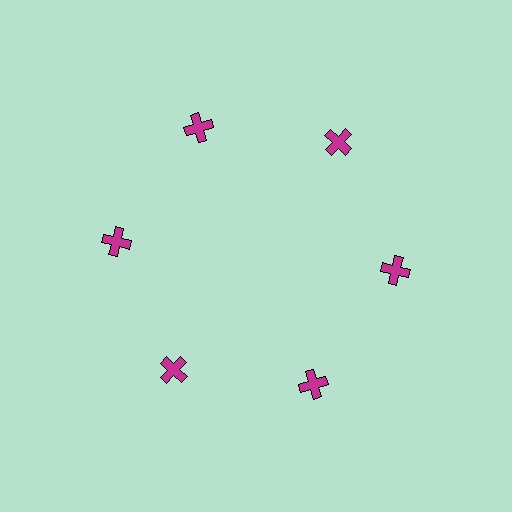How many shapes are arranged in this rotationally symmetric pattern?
There are 6 shapes, arranged in 6 groups of 1.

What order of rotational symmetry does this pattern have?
This pattern has 6-fold rotational symmetry.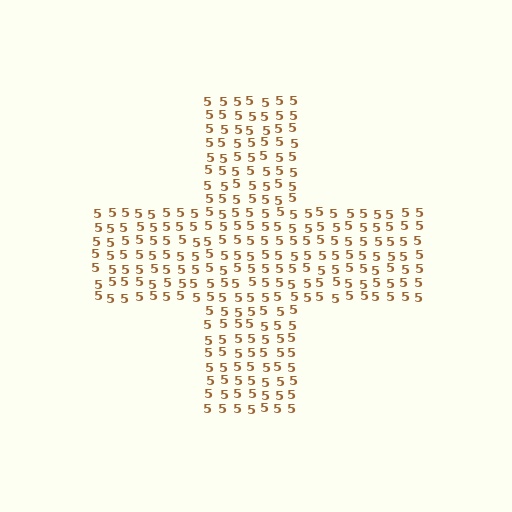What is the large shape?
The large shape is a cross.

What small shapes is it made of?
It is made of small digit 5's.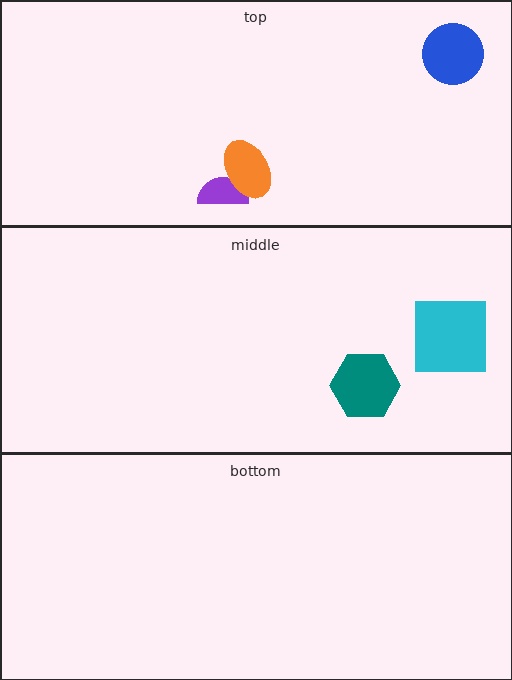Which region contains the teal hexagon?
The middle region.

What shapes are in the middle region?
The teal hexagon, the cyan square.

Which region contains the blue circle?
The top region.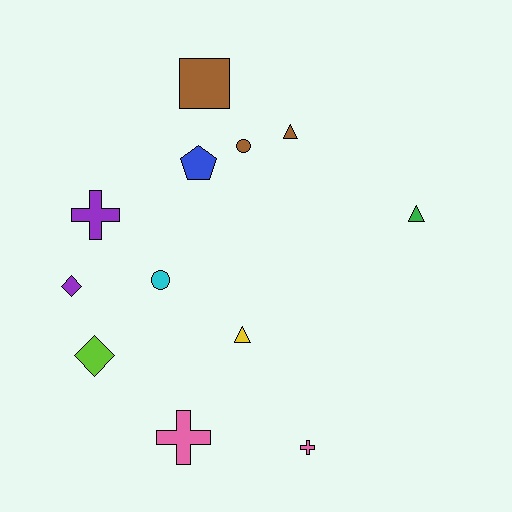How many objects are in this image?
There are 12 objects.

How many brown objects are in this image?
There are 3 brown objects.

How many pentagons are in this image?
There is 1 pentagon.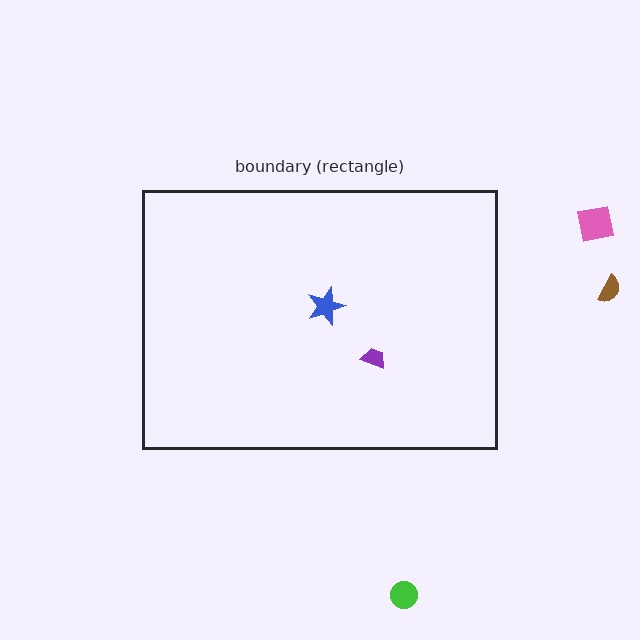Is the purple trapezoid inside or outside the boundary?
Inside.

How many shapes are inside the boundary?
2 inside, 3 outside.